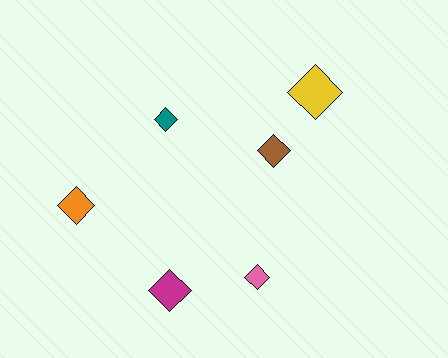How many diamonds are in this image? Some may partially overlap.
There are 6 diamonds.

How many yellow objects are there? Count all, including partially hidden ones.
There is 1 yellow object.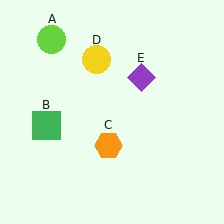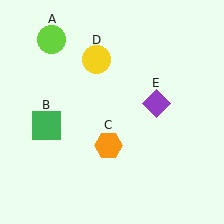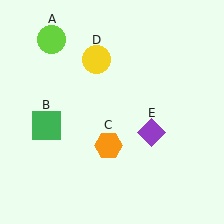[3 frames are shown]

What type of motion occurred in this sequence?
The purple diamond (object E) rotated clockwise around the center of the scene.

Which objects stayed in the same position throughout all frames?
Lime circle (object A) and green square (object B) and orange hexagon (object C) and yellow circle (object D) remained stationary.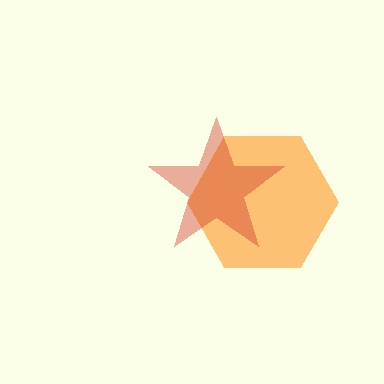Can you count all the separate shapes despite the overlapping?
Yes, there are 2 separate shapes.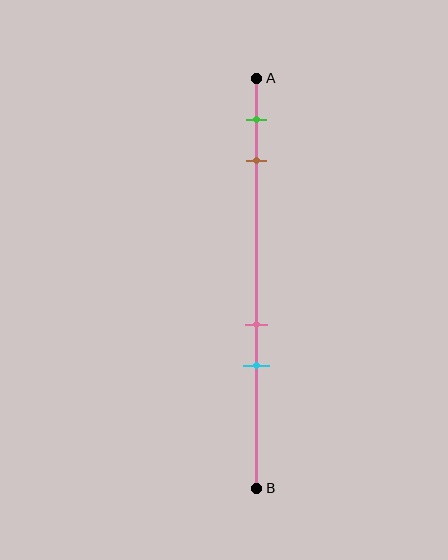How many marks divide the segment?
There are 4 marks dividing the segment.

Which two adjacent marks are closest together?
The pink and cyan marks are the closest adjacent pair.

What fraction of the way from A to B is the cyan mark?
The cyan mark is approximately 70% (0.7) of the way from A to B.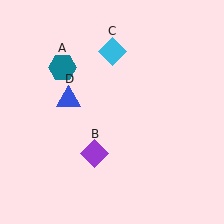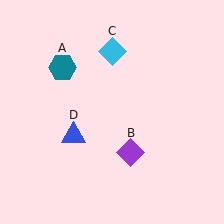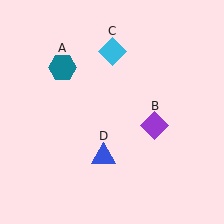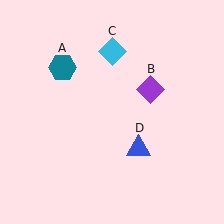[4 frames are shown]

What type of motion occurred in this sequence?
The purple diamond (object B), blue triangle (object D) rotated counterclockwise around the center of the scene.